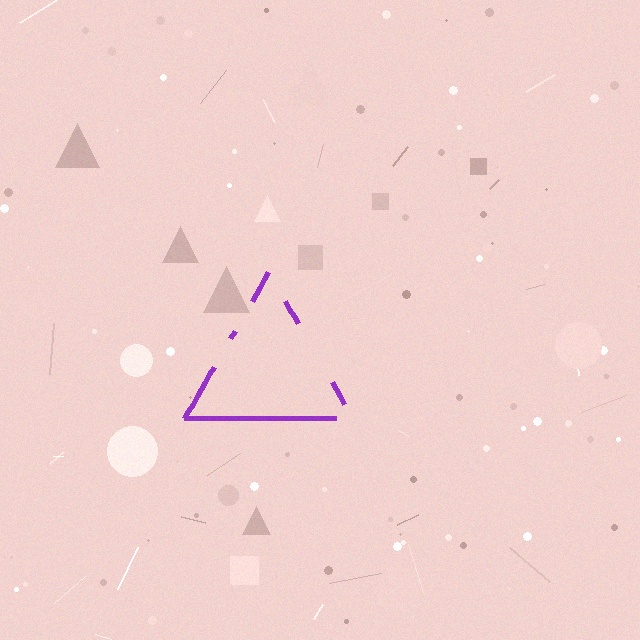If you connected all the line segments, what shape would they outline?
They would outline a triangle.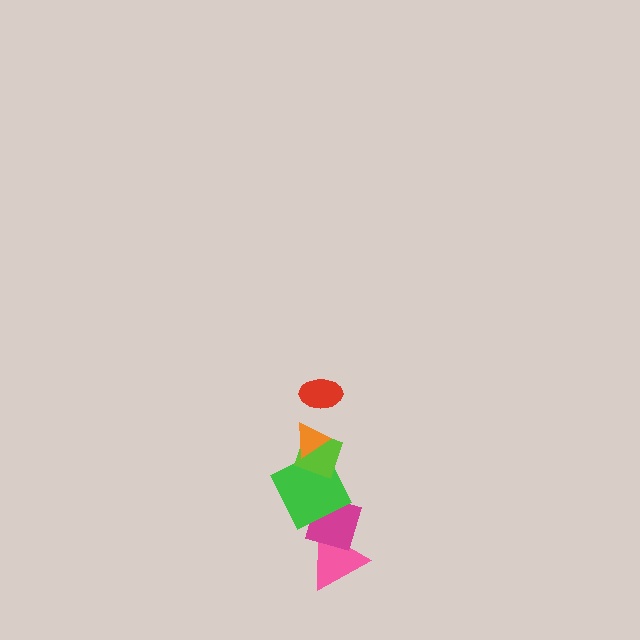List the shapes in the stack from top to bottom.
From top to bottom: the red ellipse, the orange triangle, the lime diamond, the green square, the magenta diamond, the pink triangle.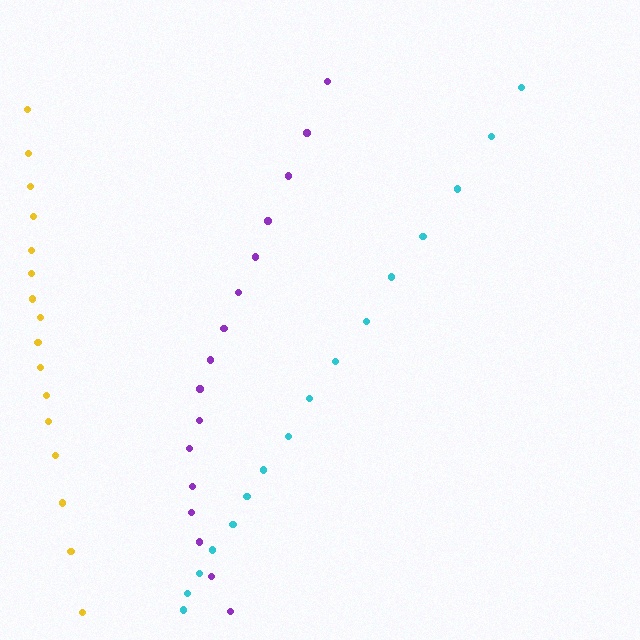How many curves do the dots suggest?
There are 3 distinct paths.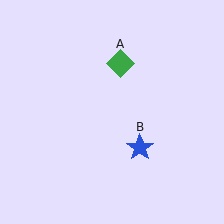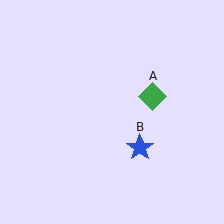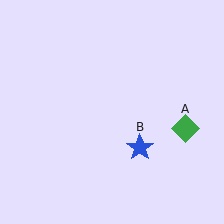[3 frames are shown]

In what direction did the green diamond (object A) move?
The green diamond (object A) moved down and to the right.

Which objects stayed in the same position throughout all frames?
Blue star (object B) remained stationary.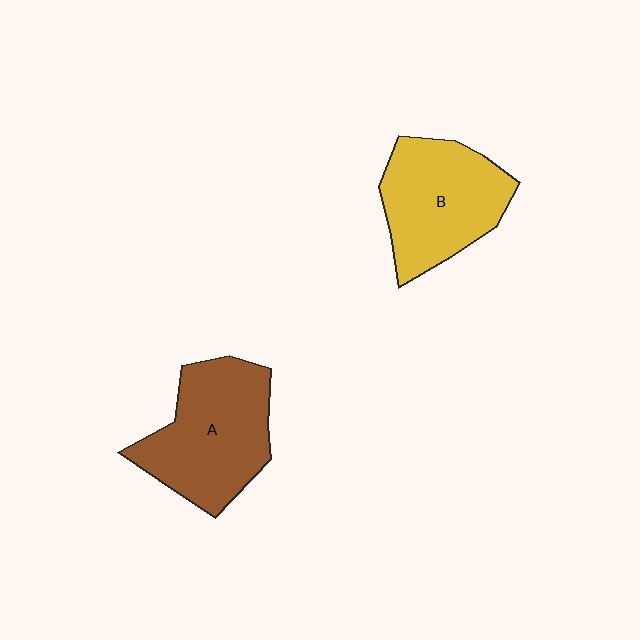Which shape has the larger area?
Shape A (brown).